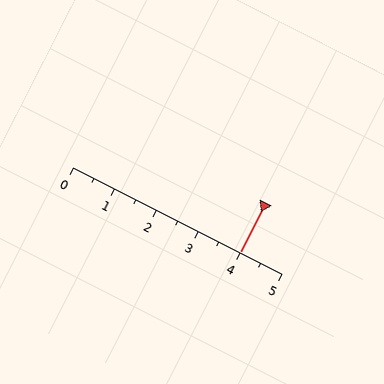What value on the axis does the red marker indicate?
The marker indicates approximately 4.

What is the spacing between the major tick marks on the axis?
The major ticks are spaced 1 apart.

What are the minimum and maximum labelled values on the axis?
The axis runs from 0 to 5.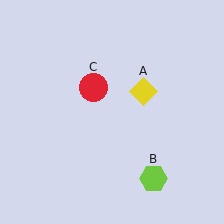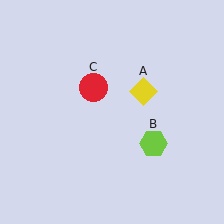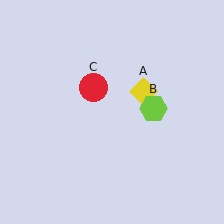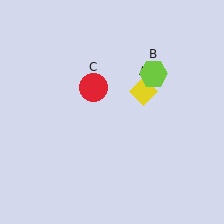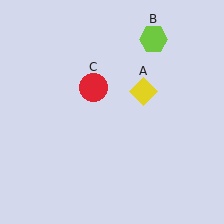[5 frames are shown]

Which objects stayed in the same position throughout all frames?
Yellow diamond (object A) and red circle (object C) remained stationary.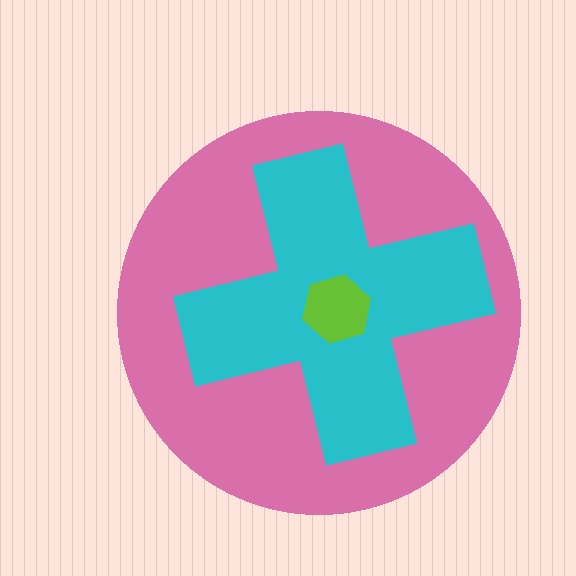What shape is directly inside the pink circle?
The cyan cross.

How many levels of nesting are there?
3.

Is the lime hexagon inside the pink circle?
Yes.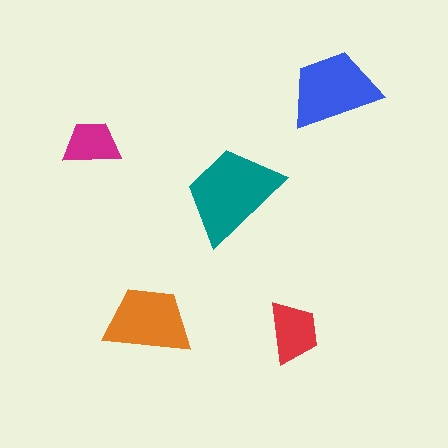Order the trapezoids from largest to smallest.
the teal one, the blue one, the orange one, the red one, the magenta one.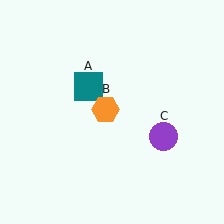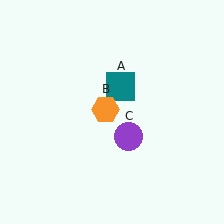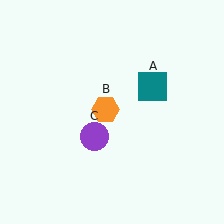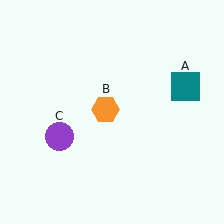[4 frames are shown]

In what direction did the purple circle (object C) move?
The purple circle (object C) moved left.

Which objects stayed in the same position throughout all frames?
Orange hexagon (object B) remained stationary.